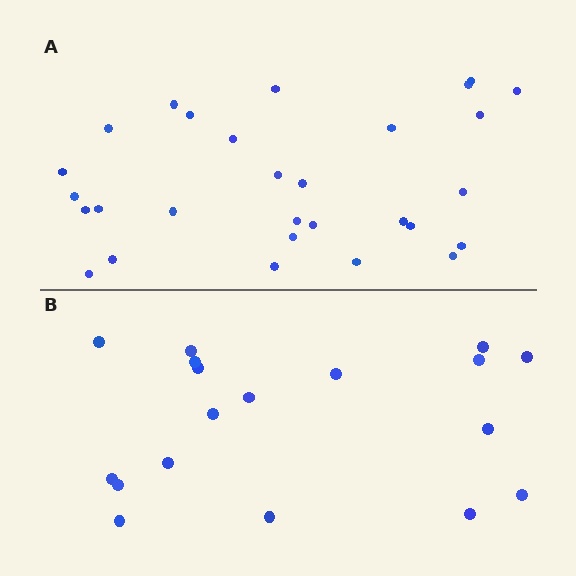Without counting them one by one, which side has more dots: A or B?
Region A (the top region) has more dots.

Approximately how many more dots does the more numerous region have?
Region A has roughly 12 or so more dots than region B.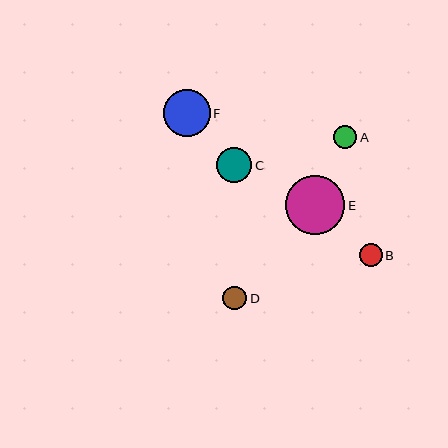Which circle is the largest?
Circle E is the largest with a size of approximately 60 pixels.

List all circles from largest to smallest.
From largest to smallest: E, F, C, D, B, A.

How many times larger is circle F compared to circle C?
Circle F is approximately 1.3 times the size of circle C.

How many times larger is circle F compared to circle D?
Circle F is approximately 2.0 times the size of circle D.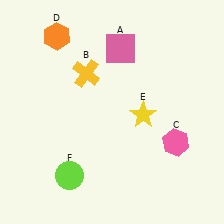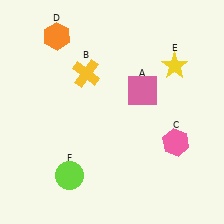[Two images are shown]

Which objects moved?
The objects that moved are: the pink square (A), the yellow star (E).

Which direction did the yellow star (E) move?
The yellow star (E) moved up.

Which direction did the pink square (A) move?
The pink square (A) moved down.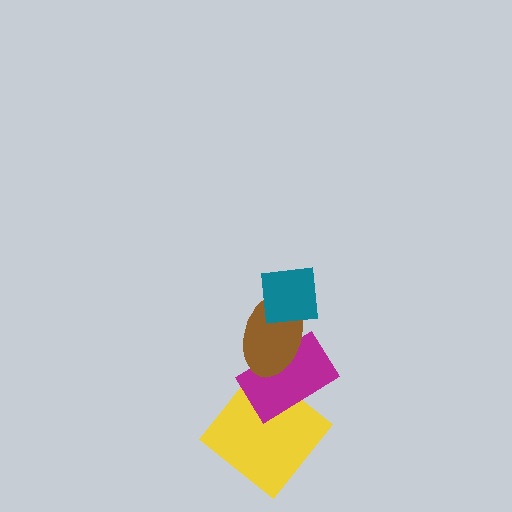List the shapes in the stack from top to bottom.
From top to bottom: the teal square, the brown ellipse, the magenta rectangle, the yellow diamond.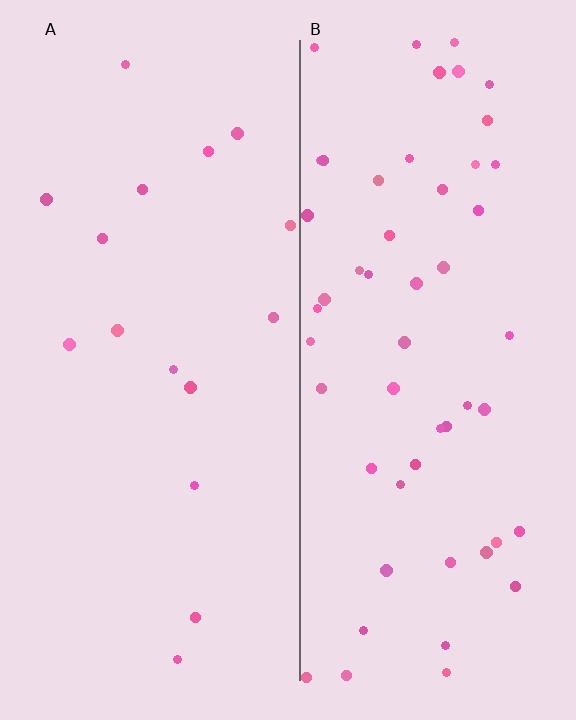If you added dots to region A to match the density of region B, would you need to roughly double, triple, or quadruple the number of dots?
Approximately triple.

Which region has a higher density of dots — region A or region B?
B (the right).